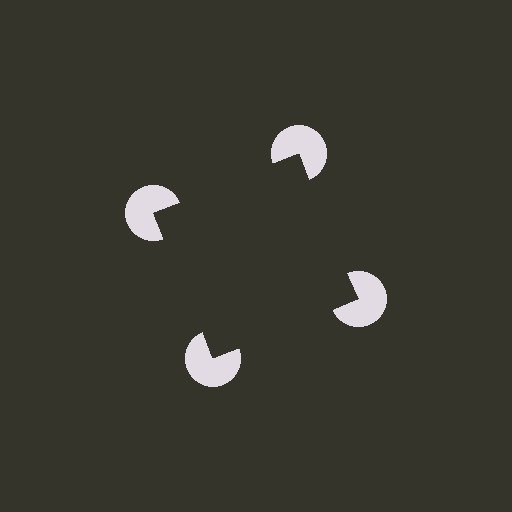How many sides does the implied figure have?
4 sides.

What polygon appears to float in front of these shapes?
An illusory square — its edges are inferred from the aligned wedge cuts in the pac-man discs, not physically drawn.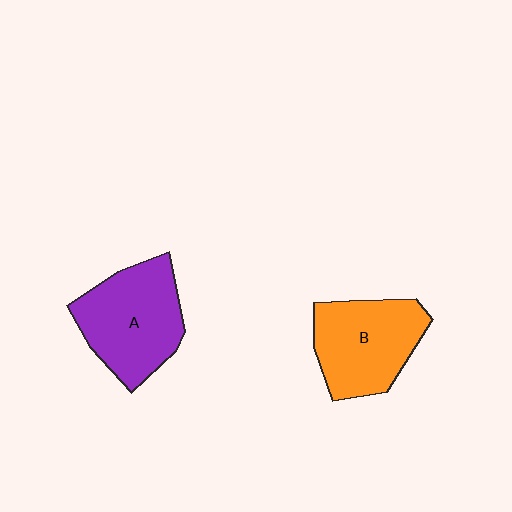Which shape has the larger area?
Shape A (purple).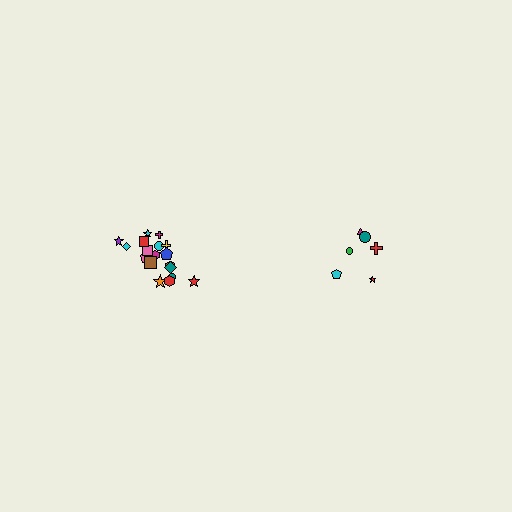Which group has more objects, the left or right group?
The left group.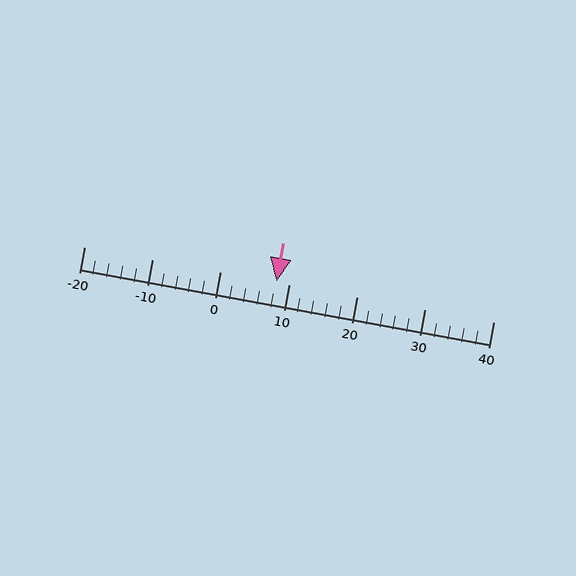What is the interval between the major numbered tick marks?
The major tick marks are spaced 10 units apart.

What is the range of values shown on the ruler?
The ruler shows values from -20 to 40.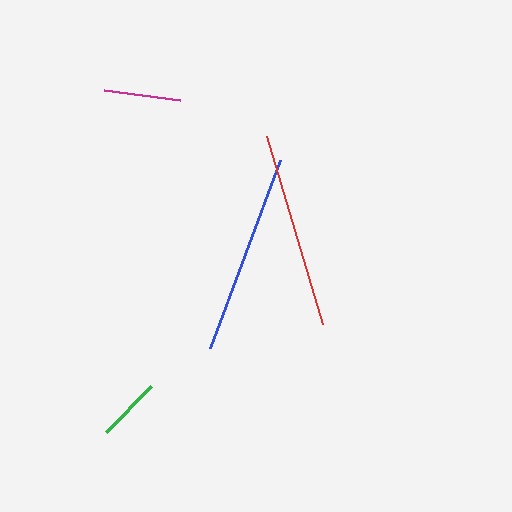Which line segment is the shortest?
The green line is the shortest at approximately 64 pixels.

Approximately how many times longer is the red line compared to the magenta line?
The red line is approximately 2.6 times the length of the magenta line.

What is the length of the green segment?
The green segment is approximately 64 pixels long.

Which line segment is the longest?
The blue line is the longest at approximately 201 pixels.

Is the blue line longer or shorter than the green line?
The blue line is longer than the green line.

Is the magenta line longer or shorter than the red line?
The red line is longer than the magenta line.